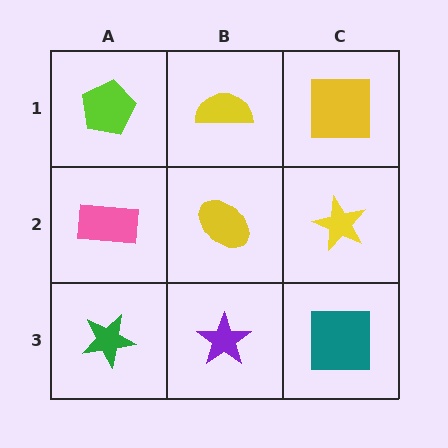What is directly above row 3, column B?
A yellow ellipse.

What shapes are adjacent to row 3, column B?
A yellow ellipse (row 2, column B), a green star (row 3, column A), a teal square (row 3, column C).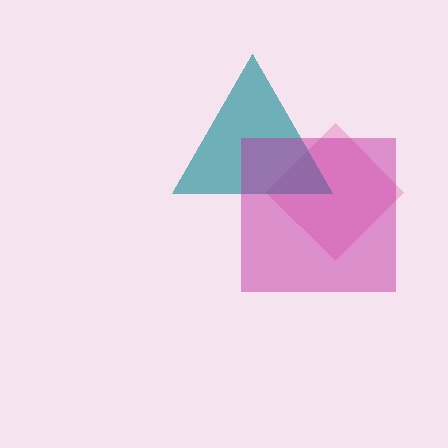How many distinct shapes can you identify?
There are 3 distinct shapes: a pink diamond, a teal triangle, a magenta square.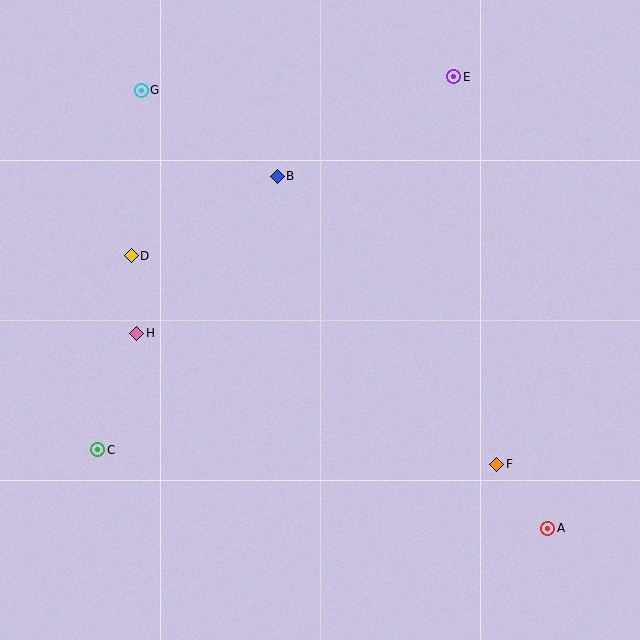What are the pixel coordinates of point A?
Point A is at (548, 528).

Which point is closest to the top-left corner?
Point G is closest to the top-left corner.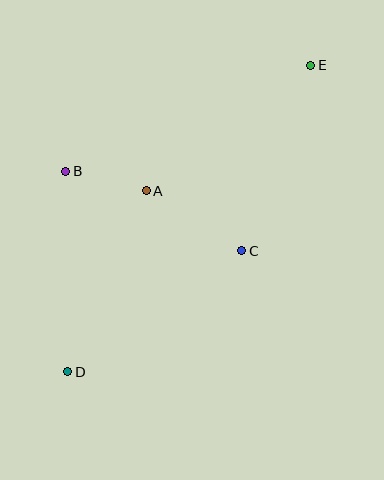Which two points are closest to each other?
Points A and B are closest to each other.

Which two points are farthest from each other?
Points D and E are farthest from each other.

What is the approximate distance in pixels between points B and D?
The distance between B and D is approximately 200 pixels.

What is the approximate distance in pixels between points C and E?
The distance between C and E is approximately 198 pixels.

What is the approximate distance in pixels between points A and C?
The distance between A and C is approximately 113 pixels.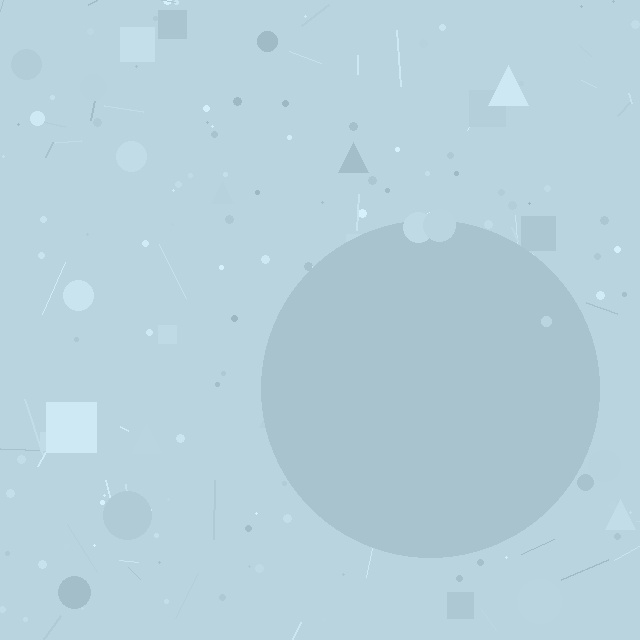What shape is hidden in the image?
A circle is hidden in the image.